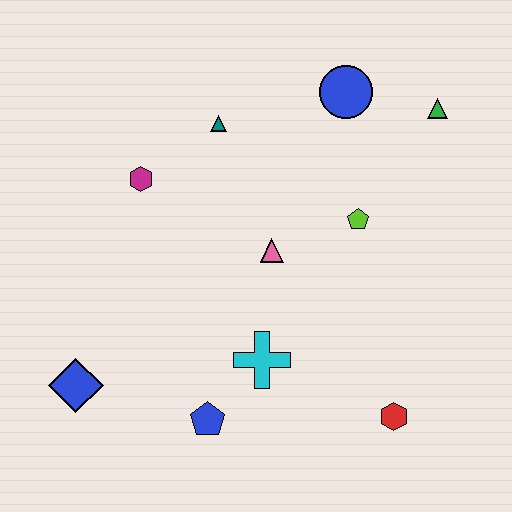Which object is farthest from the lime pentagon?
The blue diamond is farthest from the lime pentagon.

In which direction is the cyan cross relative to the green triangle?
The cyan cross is below the green triangle.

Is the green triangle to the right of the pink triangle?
Yes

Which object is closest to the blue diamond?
The blue pentagon is closest to the blue diamond.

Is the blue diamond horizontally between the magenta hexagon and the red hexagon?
No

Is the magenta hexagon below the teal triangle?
Yes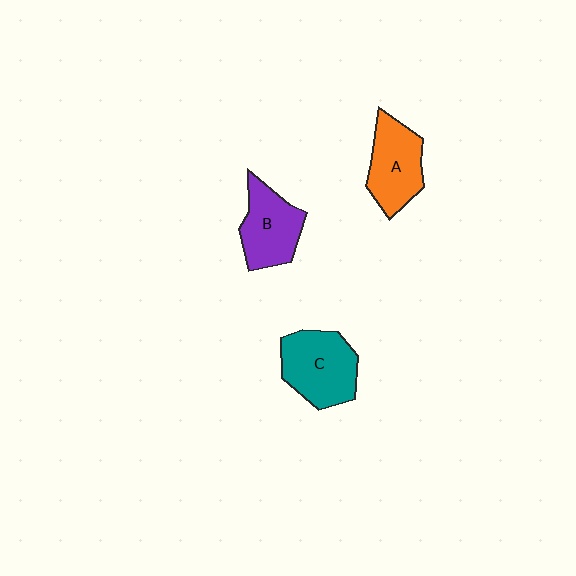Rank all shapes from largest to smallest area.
From largest to smallest: C (teal), A (orange), B (purple).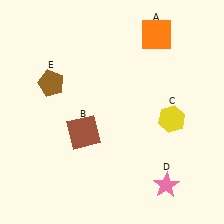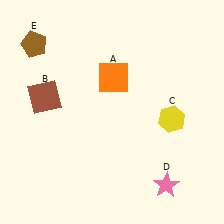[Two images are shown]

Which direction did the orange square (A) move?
The orange square (A) moved left.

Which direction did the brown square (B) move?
The brown square (B) moved left.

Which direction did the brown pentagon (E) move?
The brown pentagon (E) moved up.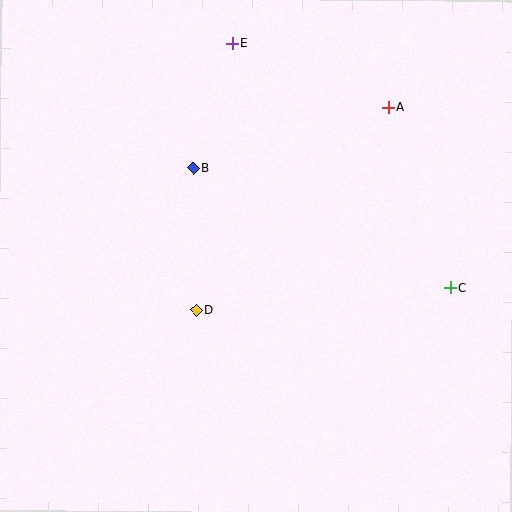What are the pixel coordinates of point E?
Point E is at (232, 43).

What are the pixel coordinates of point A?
Point A is at (388, 107).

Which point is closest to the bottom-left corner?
Point D is closest to the bottom-left corner.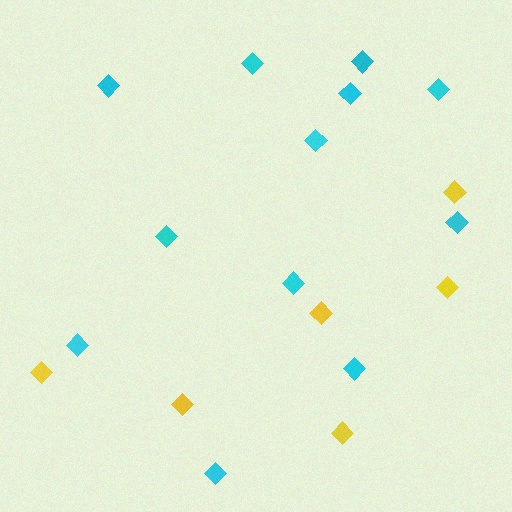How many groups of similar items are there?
There are 2 groups: one group of cyan diamonds (12) and one group of yellow diamonds (6).